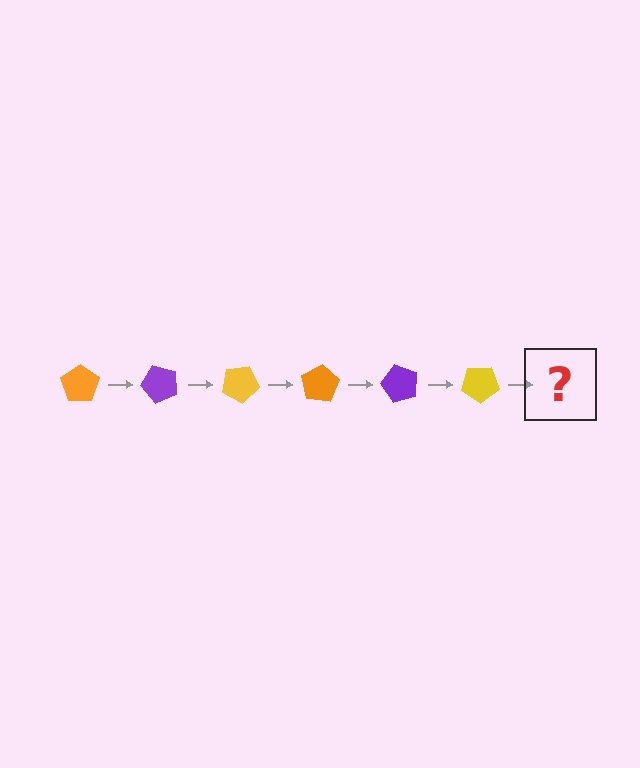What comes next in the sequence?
The next element should be an orange pentagon, rotated 300 degrees from the start.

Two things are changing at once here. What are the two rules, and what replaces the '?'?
The two rules are that it rotates 50 degrees each step and the color cycles through orange, purple, and yellow. The '?' should be an orange pentagon, rotated 300 degrees from the start.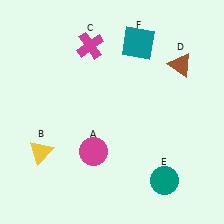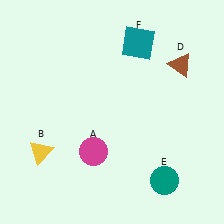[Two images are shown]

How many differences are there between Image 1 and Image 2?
There is 1 difference between the two images.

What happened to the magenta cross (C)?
The magenta cross (C) was removed in Image 2. It was in the top-left area of Image 1.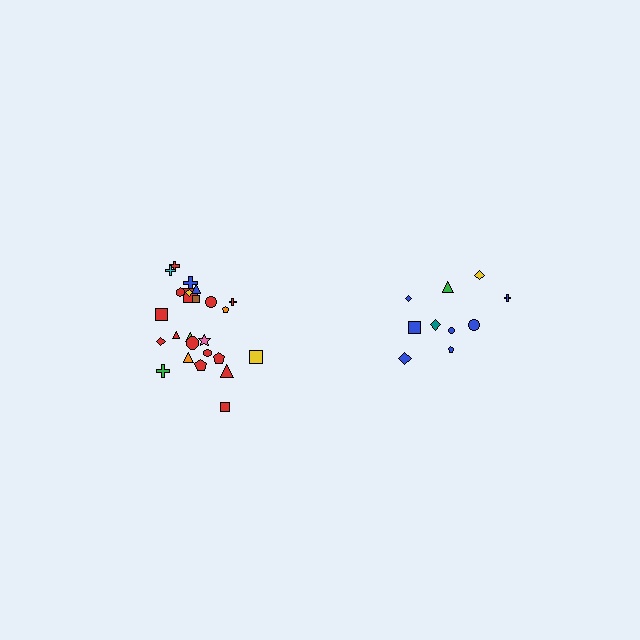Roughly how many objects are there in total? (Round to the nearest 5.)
Roughly 35 objects in total.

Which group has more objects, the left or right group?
The left group.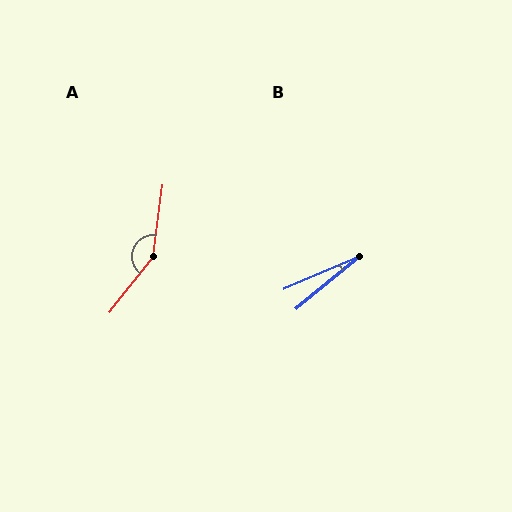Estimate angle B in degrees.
Approximately 16 degrees.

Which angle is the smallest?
B, at approximately 16 degrees.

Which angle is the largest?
A, at approximately 149 degrees.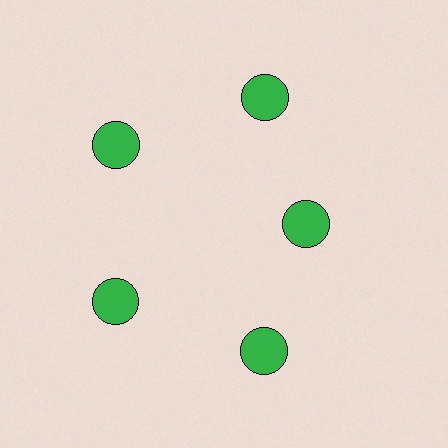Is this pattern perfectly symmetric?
No. The 5 green circles are arranged in a ring, but one element near the 3 o'clock position is pulled inward toward the center, breaking the 5-fold rotational symmetry.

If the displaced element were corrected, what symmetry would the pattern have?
It would have 5-fold rotational symmetry — the pattern would map onto itself every 72 degrees.